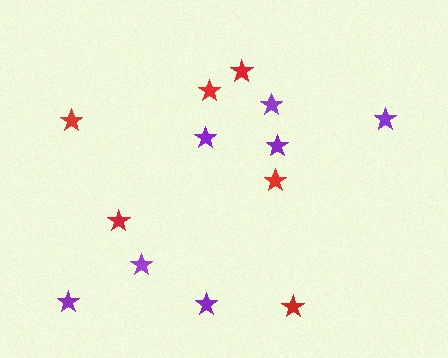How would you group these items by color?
There are 2 groups: one group of red stars (6) and one group of purple stars (7).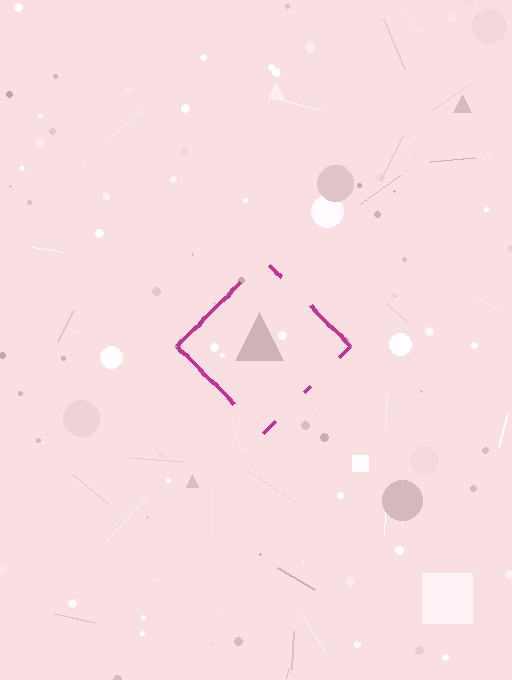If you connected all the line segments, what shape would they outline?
They would outline a diamond.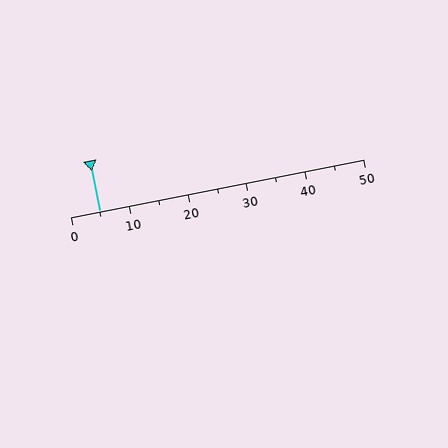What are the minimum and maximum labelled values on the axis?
The axis runs from 0 to 50.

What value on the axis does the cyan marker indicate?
The marker indicates approximately 5.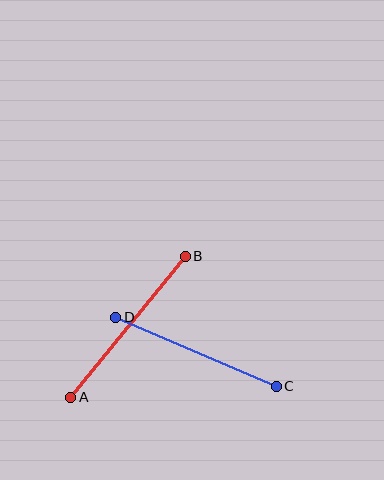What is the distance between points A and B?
The distance is approximately 181 pixels.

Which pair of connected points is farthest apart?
Points A and B are farthest apart.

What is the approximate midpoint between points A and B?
The midpoint is at approximately (128, 327) pixels.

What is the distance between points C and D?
The distance is approximately 175 pixels.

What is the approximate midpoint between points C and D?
The midpoint is at approximately (196, 352) pixels.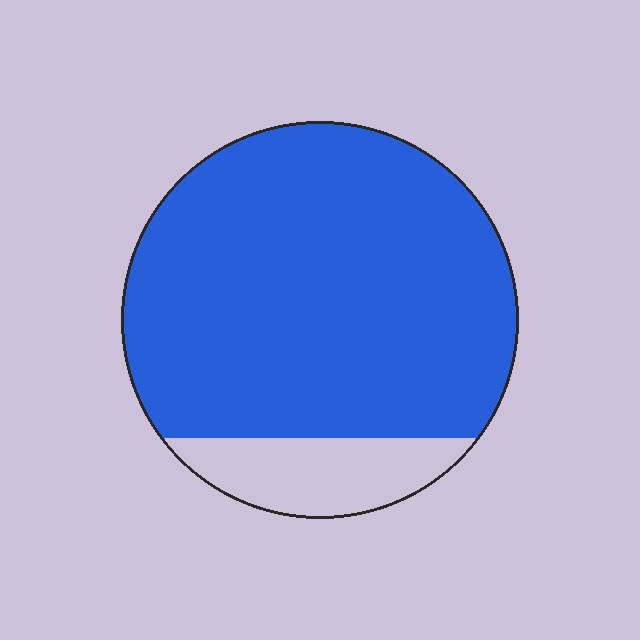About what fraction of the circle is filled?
About five sixths (5/6).